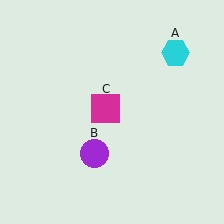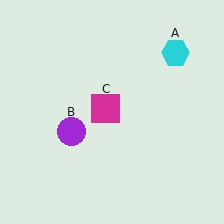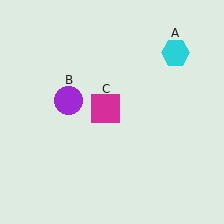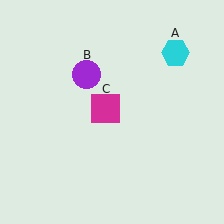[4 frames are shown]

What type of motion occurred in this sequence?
The purple circle (object B) rotated clockwise around the center of the scene.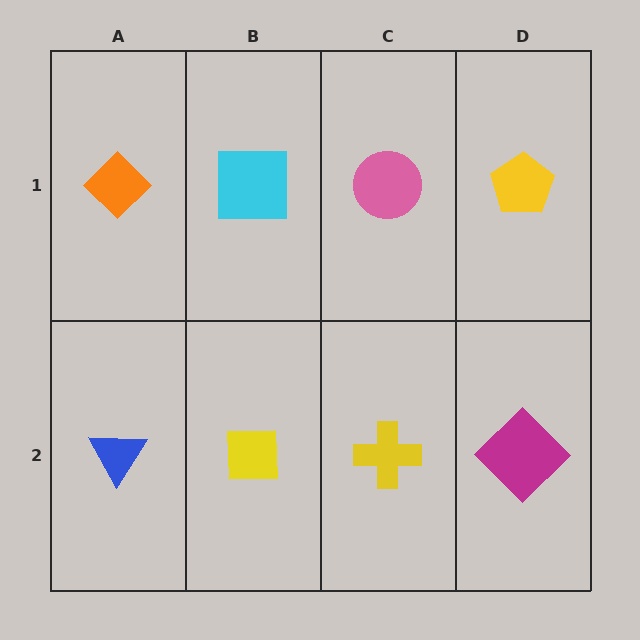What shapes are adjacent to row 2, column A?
An orange diamond (row 1, column A), a yellow square (row 2, column B).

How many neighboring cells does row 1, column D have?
2.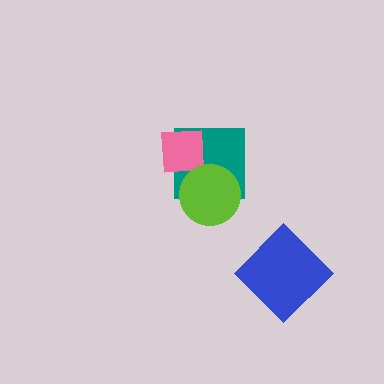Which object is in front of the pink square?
The lime circle is in front of the pink square.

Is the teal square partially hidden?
Yes, it is partially covered by another shape.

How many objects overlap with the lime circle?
2 objects overlap with the lime circle.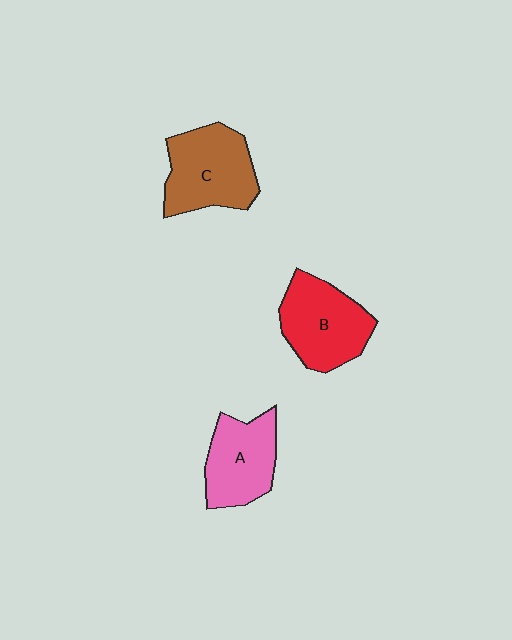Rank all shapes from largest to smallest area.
From largest to smallest: C (brown), B (red), A (pink).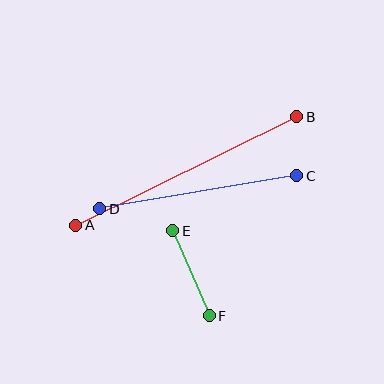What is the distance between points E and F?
The distance is approximately 92 pixels.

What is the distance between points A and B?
The distance is approximately 246 pixels.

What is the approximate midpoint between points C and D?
The midpoint is at approximately (198, 192) pixels.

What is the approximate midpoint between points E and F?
The midpoint is at approximately (191, 273) pixels.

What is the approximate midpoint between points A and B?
The midpoint is at approximately (186, 171) pixels.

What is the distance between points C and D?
The distance is approximately 200 pixels.